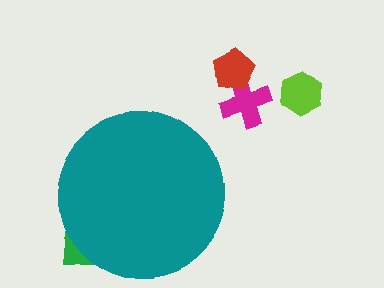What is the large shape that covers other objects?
A teal circle.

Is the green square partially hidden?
Yes, the green square is partially hidden behind the teal circle.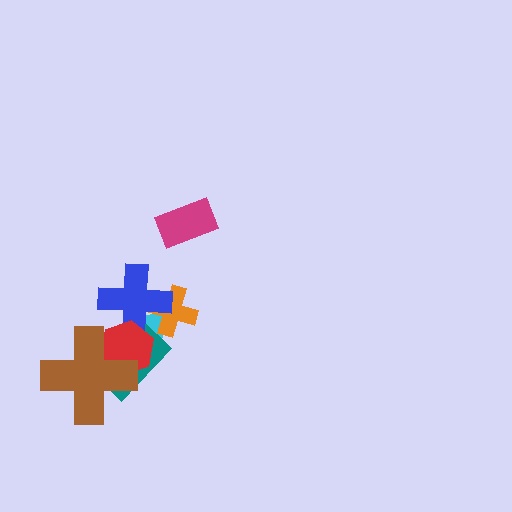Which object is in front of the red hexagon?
The brown cross is in front of the red hexagon.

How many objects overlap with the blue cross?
4 objects overlap with the blue cross.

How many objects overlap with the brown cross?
2 objects overlap with the brown cross.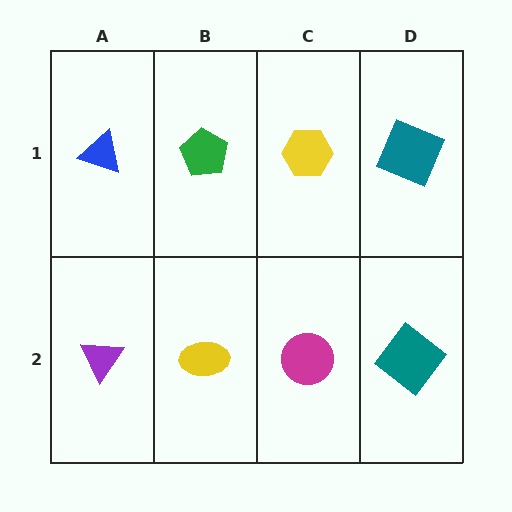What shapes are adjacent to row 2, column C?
A yellow hexagon (row 1, column C), a yellow ellipse (row 2, column B), a teal diamond (row 2, column D).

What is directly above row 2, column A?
A blue triangle.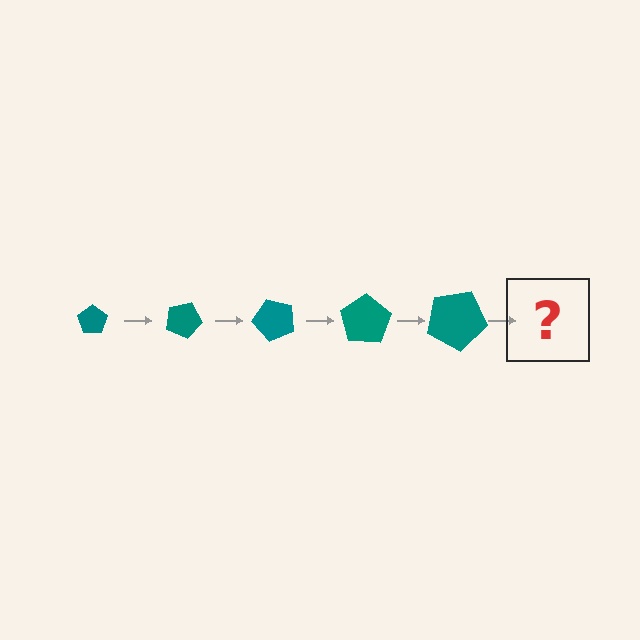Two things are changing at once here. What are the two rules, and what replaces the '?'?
The two rules are that the pentagon grows larger each step and it rotates 25 degrees each step. The '?' should be a pentagon, larger than the previous one and rotated 125 degrees from the start.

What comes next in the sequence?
The next element should be a pentagon, larger than the previous one and rotated 125 degrees from the start.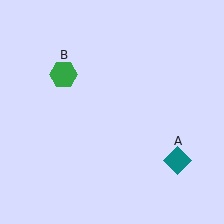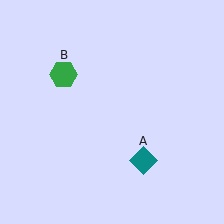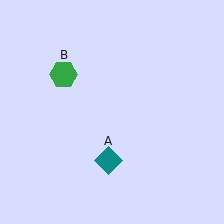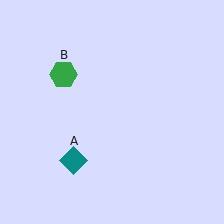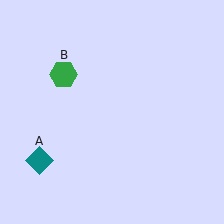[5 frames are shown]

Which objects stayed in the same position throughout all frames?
Green hexagon (object B) remained stationary.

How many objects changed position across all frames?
1 object changed position: teal diamond (object A).